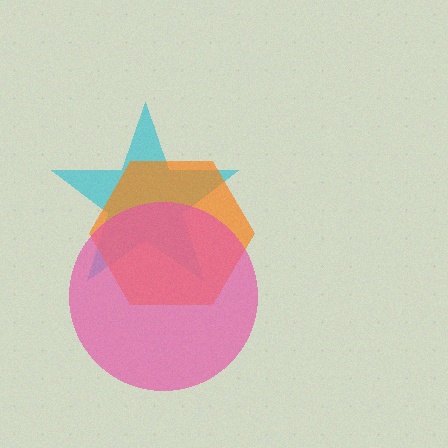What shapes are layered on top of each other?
The layered shapes are: a cyan star, an orange hexagon, a pink circle.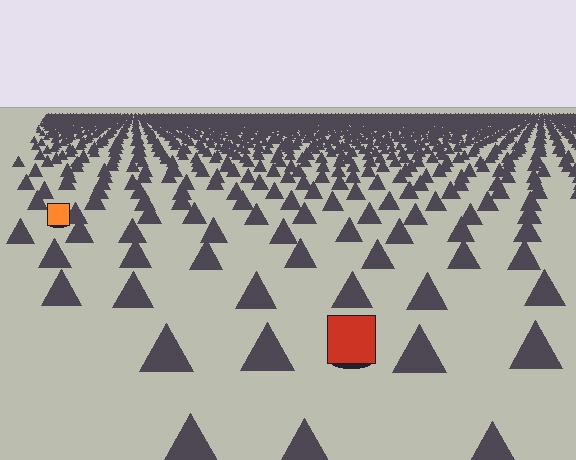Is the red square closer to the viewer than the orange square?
Yes. The red square is closer — you can tell from the texture gradient: the ground texture is coarser near it.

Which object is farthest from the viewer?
The orange square is farthest from the viewer. It appears smaller and the ground texture around it is denser.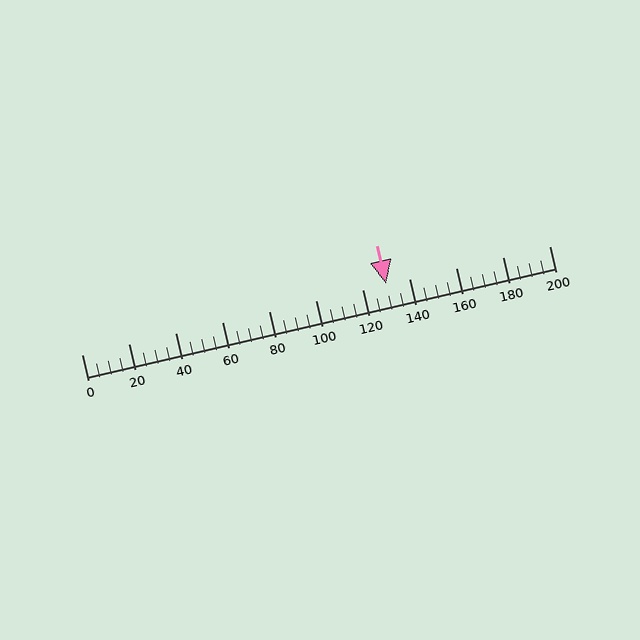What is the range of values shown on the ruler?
The ruler shows values from 0 to 200.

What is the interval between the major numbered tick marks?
The major tick marks are spaced 20 units apart.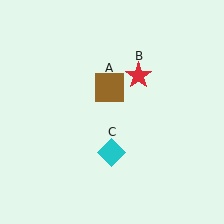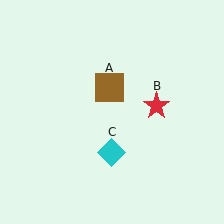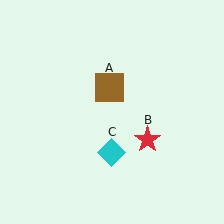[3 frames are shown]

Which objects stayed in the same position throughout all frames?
Brown square (object A) and cyan diamond (object C) remained stationary.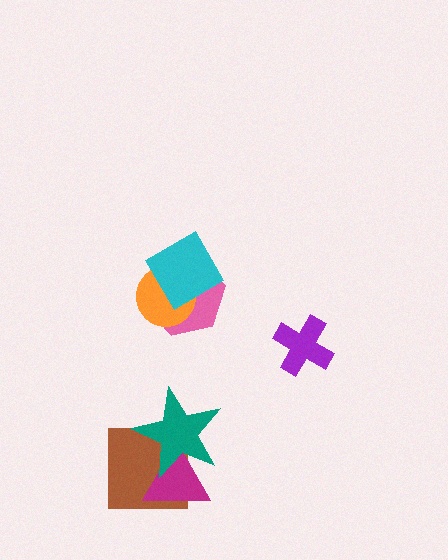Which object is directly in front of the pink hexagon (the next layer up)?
The orange circle is directly in front of the pink hexagon.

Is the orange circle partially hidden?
Yes, it is partially covered by another shape.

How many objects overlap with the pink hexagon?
2 objects overlap with the pink hexagon.